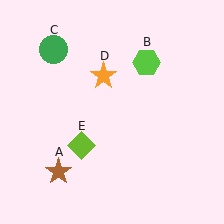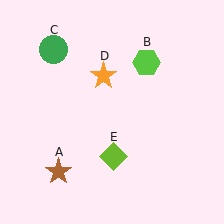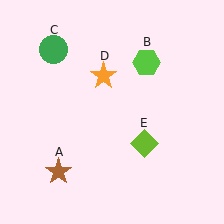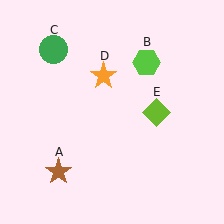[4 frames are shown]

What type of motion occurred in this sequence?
The lime diamond (object E) rotated counterclockwise around the center of the scene.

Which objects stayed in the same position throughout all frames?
Brown star (object A) and lime hexagon (object B) and green circle (object C) and orange star (object D) remained stationary.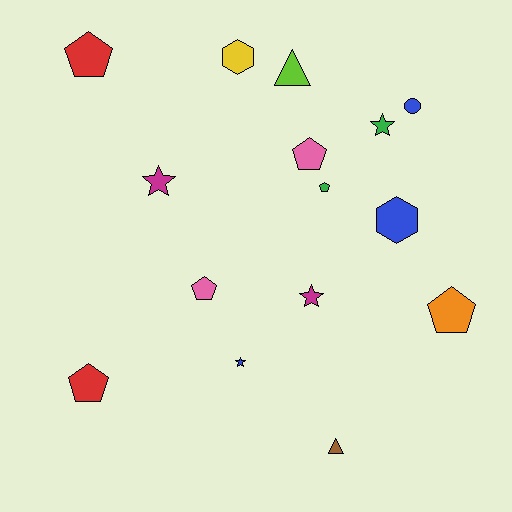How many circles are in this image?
There is 1 circle.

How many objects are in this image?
There are 15 objects.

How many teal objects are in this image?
There are no teal objects.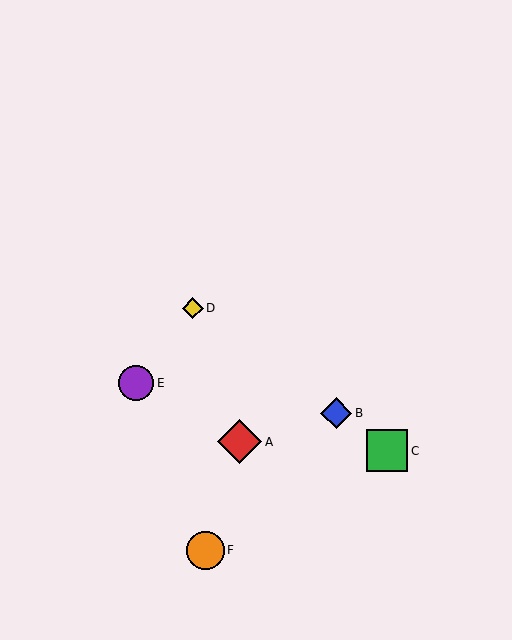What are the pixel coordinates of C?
Object C is at (387, 451).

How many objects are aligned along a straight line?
3 objects (B, C, D) are aligned along a straight line.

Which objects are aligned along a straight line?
Objects B, C, D are aligned along a straight line.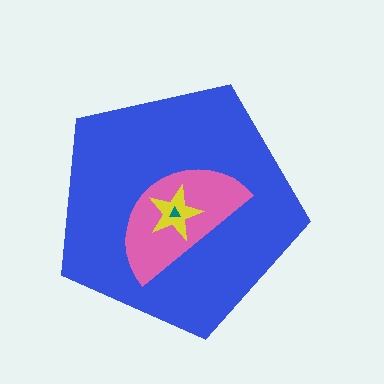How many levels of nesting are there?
4.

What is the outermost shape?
The blue pentagon.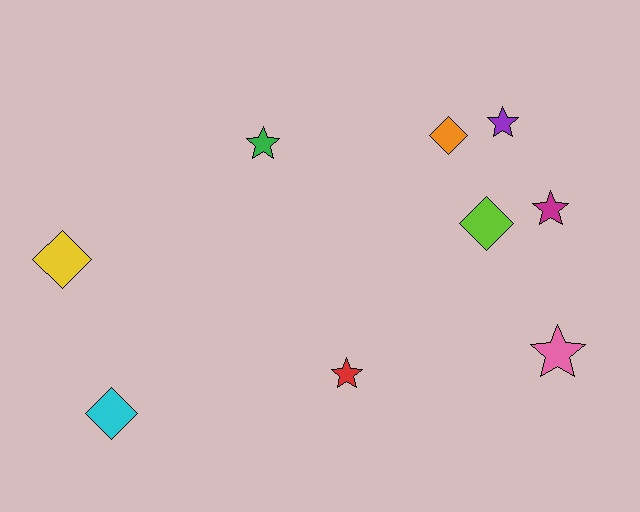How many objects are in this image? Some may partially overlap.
There are 9 objects.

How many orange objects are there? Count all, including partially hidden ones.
There is 1 orange object.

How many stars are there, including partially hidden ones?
There are 5 stars.